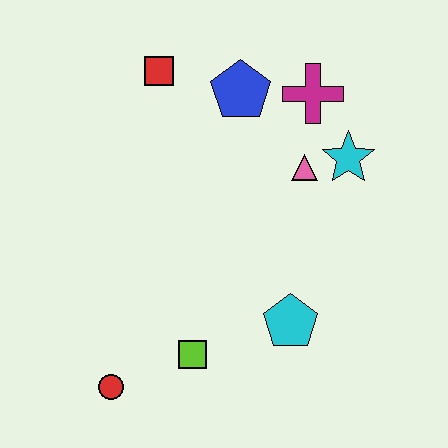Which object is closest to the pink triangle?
The cyan star is closest to the pink triangle.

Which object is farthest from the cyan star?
The red circle is farthest from the cyan star.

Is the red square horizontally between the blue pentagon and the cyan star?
No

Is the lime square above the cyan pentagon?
No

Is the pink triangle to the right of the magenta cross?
No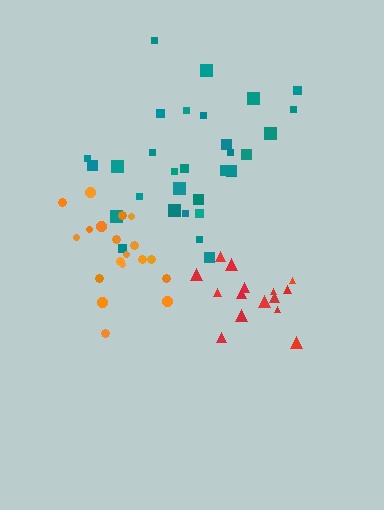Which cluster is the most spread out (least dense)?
Teal.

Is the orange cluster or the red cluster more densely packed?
Red.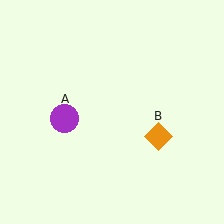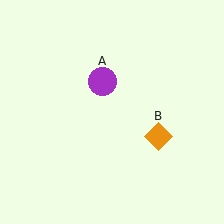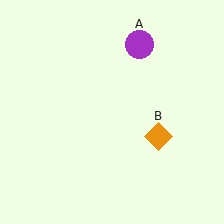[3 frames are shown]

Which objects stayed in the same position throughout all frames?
Orange diamond (object B) remained stationary.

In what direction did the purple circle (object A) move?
The purple circle (object A) moved up and to the right.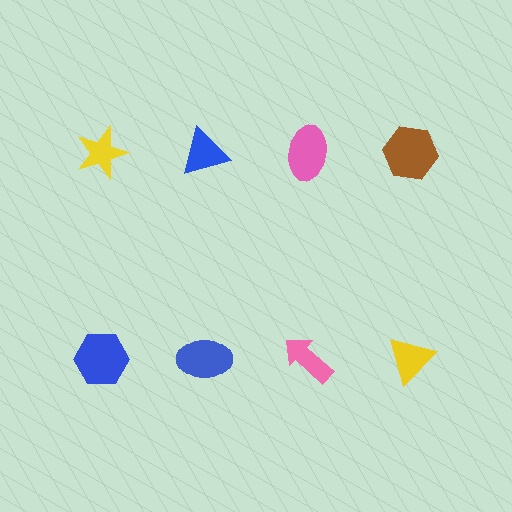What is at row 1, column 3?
A pink ellipse.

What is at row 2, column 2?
A blue ellipse.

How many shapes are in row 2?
4 shapes.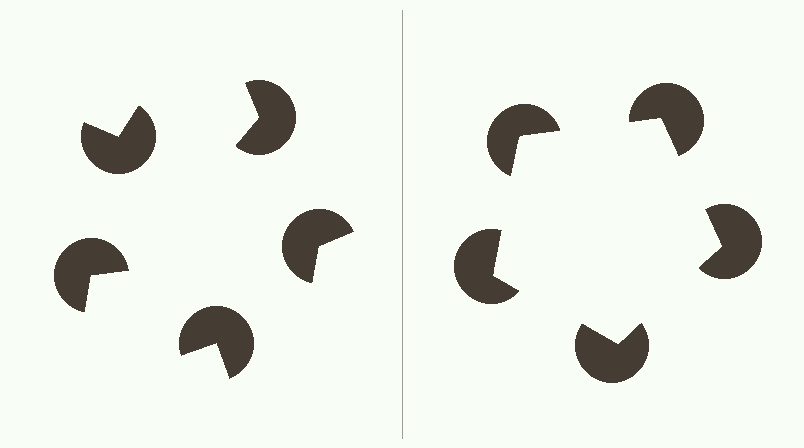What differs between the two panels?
The pac-man discs are positioned identically on both sides; only the wedge orientations differ. On the right they align to a pentagon; on the left they are misaligned.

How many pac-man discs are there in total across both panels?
10 — 5 on each side.